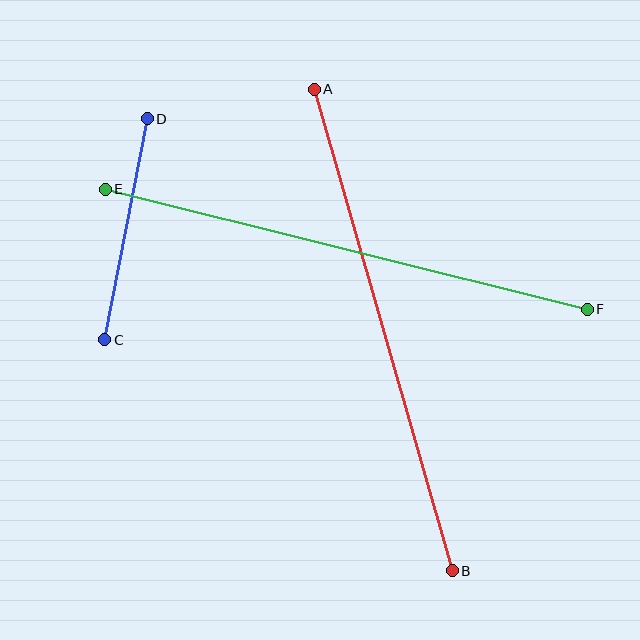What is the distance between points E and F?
The distance is approximately 497 pixels.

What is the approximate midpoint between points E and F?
The midpoint is at approximately (346, 249) pixels.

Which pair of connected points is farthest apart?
Points A and B are farthest apart.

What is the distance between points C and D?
The distance is approximately 225 pixels.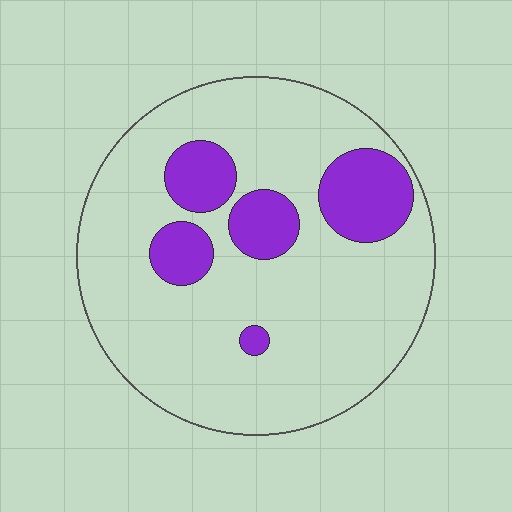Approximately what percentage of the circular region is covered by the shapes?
Approximately 20%.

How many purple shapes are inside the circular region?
5.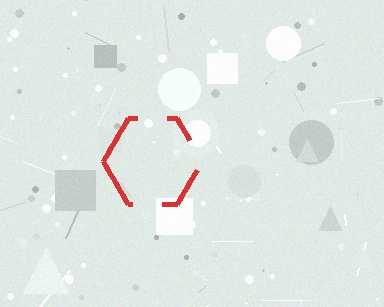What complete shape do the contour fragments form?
The contour fragments form a hexagon.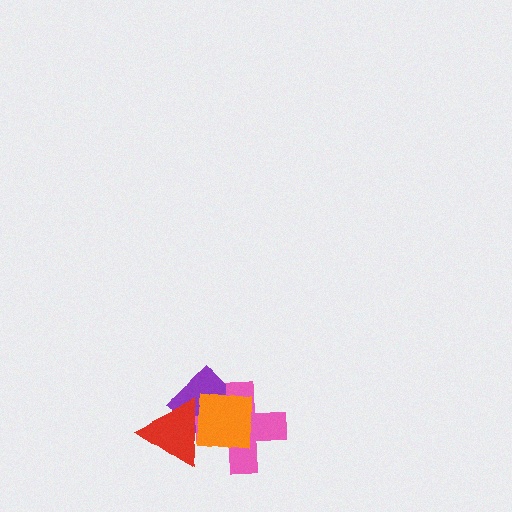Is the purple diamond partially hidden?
Yes, it is partially covered by another shape.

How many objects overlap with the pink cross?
3 objects overlap with the pink cross.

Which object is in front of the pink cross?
The orange square is in front of the pink cross.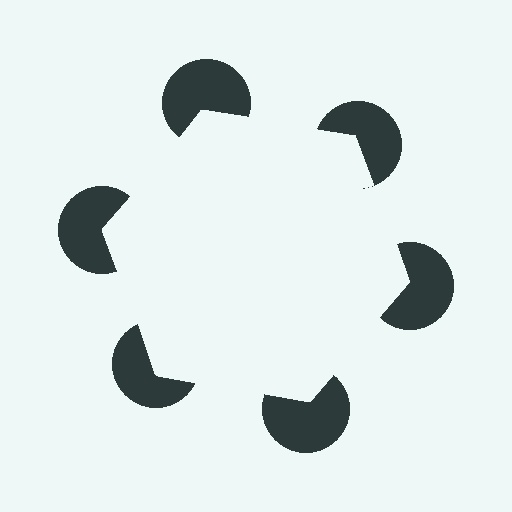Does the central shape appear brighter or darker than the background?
It typically appears slightly brighter than the background, even though no actual brightness change is drawn.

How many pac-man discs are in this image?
There are 6 — one at each vertex of the illusory hexagon.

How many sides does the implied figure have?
6 sides.